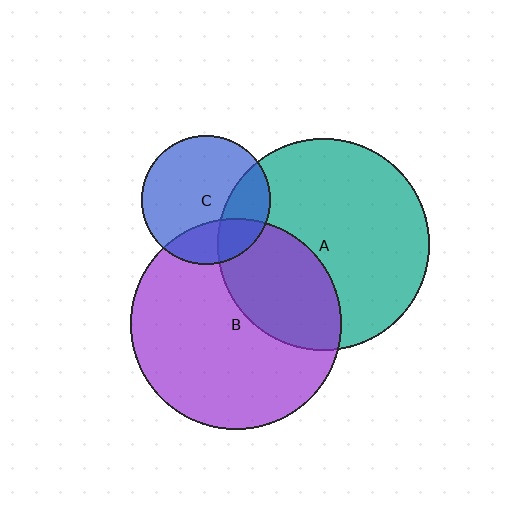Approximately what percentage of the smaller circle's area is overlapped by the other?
Approximately 25%.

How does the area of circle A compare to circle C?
Approximately 2.7 times.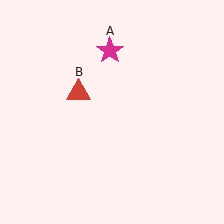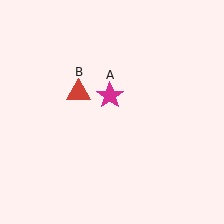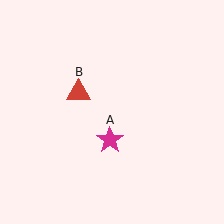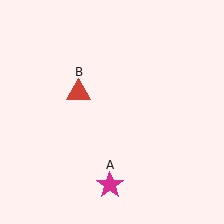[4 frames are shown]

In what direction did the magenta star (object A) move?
The magenta star (object A) moved down.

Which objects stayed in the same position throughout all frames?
Red triangle (object B) remained stationary.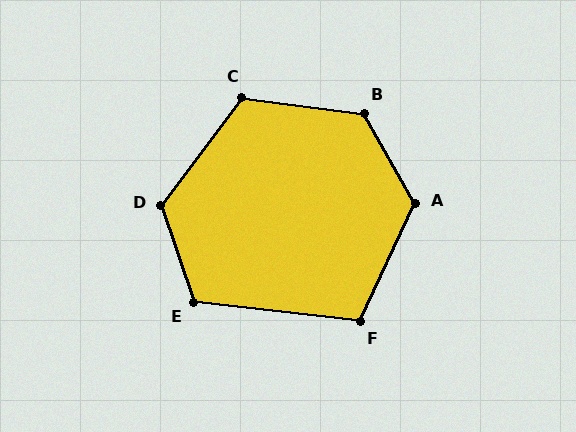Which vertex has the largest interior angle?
B, at approximately 127 degrees.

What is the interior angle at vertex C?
Approximately 119 degrees (obtuse).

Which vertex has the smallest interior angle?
F, at approximately 108 degrees.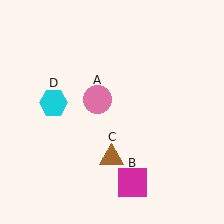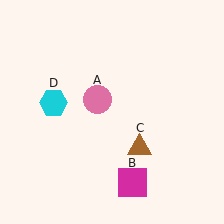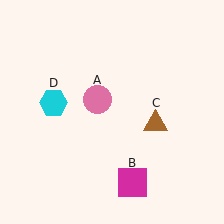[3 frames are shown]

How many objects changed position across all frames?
1 object changed position: brown triangle (object C).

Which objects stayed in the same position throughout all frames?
Pink circle (object A) and magenta square (object B) and cyan hexagon (object D) remained stationary.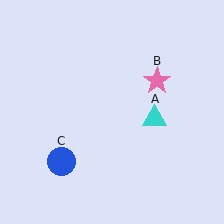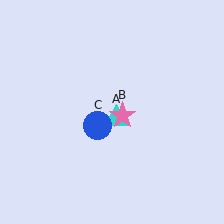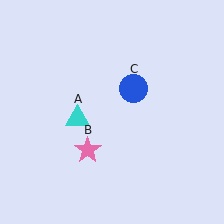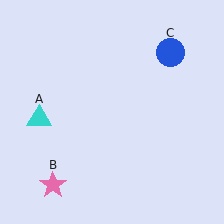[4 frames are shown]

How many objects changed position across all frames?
3 objects changed position: cyan triangle (object A), pink star (object B), blue circle (object C).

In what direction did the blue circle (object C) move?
The blue circle (object C) moved up and to the right.